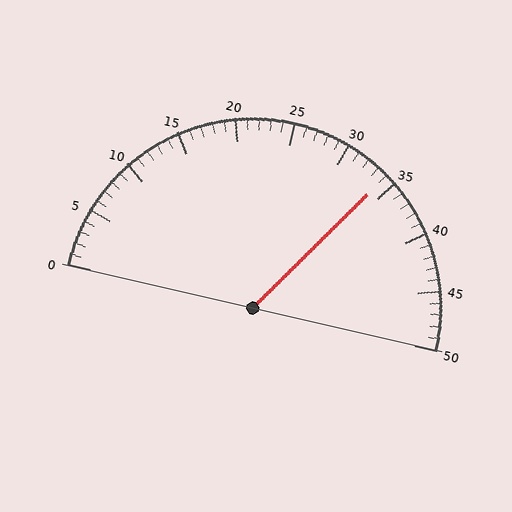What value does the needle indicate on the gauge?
The needle indicates approximately 34.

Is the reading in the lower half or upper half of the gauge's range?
The reading is in the upper half of the range (0 to 50).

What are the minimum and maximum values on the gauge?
The gauge ranges from 0 to 50.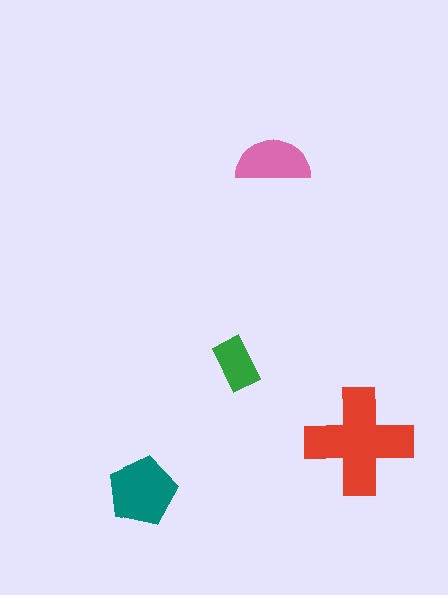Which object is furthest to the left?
The teal pentagon is leftmost.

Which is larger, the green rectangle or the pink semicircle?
The pink semicircle.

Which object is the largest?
The red cross.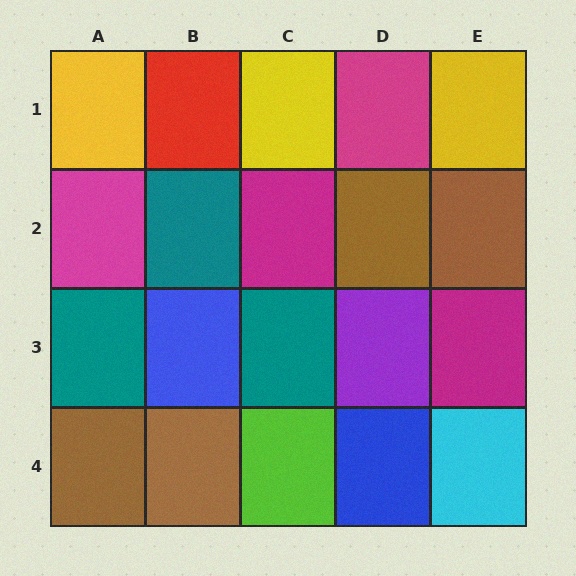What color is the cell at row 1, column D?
Magenta.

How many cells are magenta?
4 cells are magenta.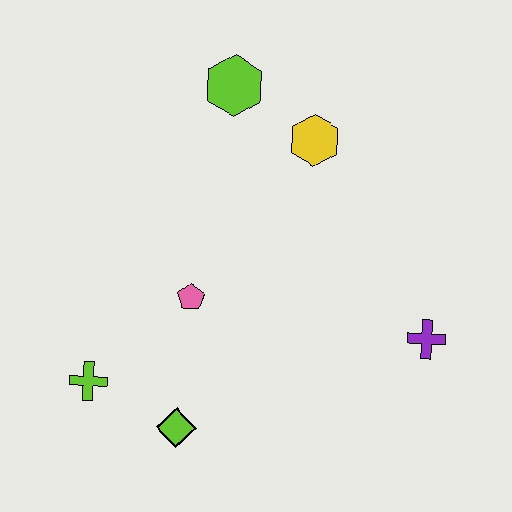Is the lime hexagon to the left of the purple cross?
Yes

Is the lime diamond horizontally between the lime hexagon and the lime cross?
Yes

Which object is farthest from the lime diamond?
The lime hexagon is farthest from the lime diamond.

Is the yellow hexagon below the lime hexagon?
Yes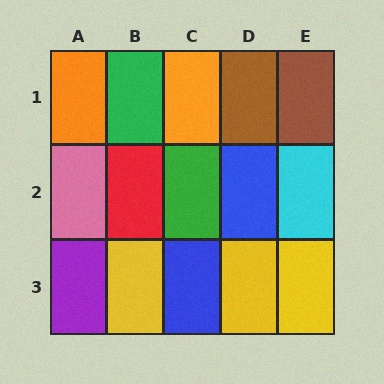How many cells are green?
2 cells are green.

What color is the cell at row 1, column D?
Brown.